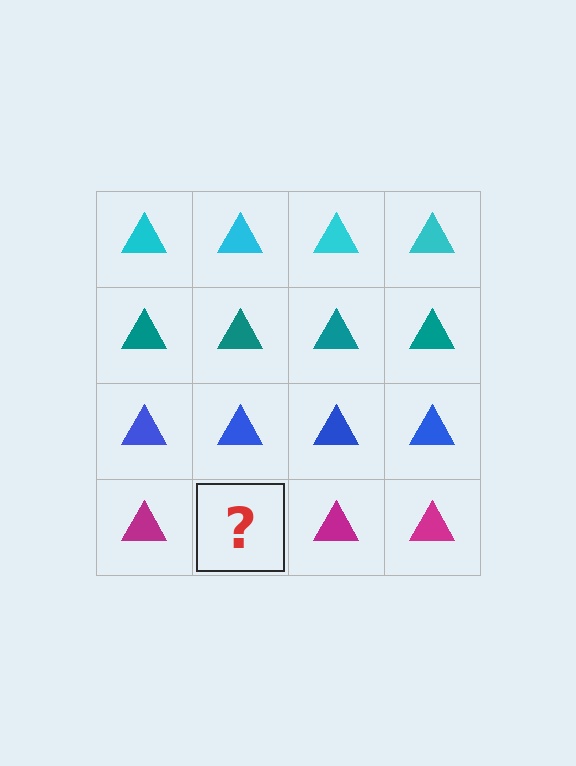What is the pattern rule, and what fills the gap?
The rule is that each row has a consistent color. The gap should be filled with a magenta triangle.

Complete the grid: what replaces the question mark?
The question mark should be replaced with a magenta triangle.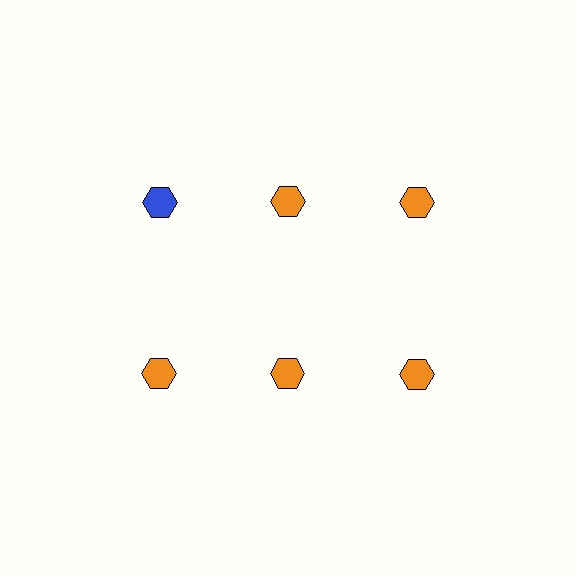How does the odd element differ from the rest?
It has a different color: blue instead of orange.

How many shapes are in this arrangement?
There are 6 shapes arranged in a grid pattern.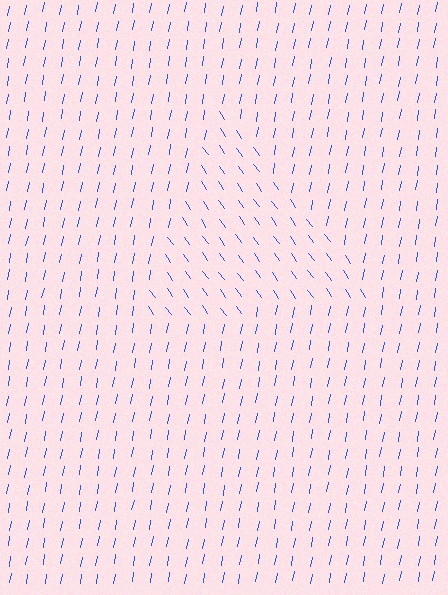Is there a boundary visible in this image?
Yes, there is a texture boundary formed by a change in line orientation.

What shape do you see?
I see a triangle.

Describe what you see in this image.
The image is filled with small blue line segments. A triangle region in the image has lines oriented differently from the surrounding lines, creating a visible texture boundary.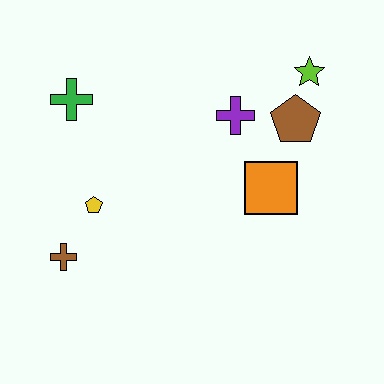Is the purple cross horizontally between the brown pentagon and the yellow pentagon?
Yes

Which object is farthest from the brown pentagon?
The brown cross is farthest from the brown pentagon.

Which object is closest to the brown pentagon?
The lime star is closest to the brown pentagon.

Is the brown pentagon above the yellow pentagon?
Yes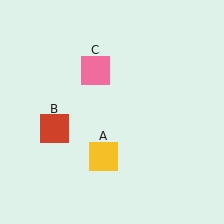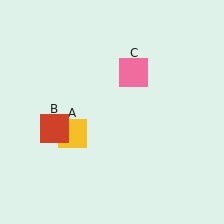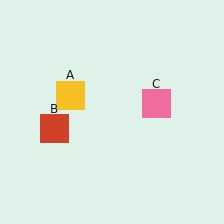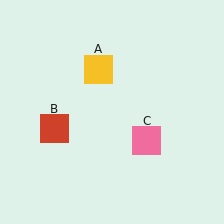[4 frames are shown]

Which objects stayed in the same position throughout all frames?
Red square (object B) remained stationary.